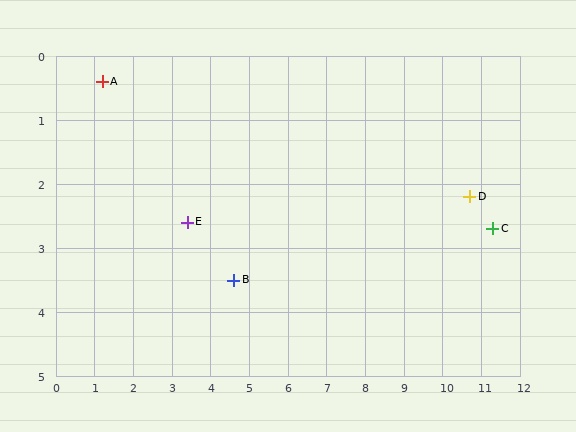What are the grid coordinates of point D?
Point D is at approximately (10.7, 2.2).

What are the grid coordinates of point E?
Point E is at approximately (3.4, 2.6).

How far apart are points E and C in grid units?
Points E and C are about 7.9 grid units apart.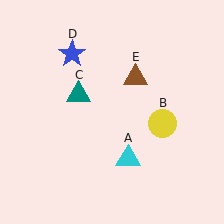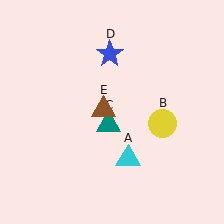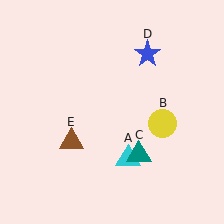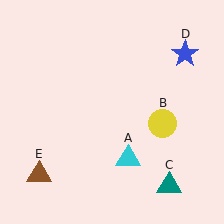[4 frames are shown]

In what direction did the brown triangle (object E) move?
The brown triangle (object E) moved down and to the left.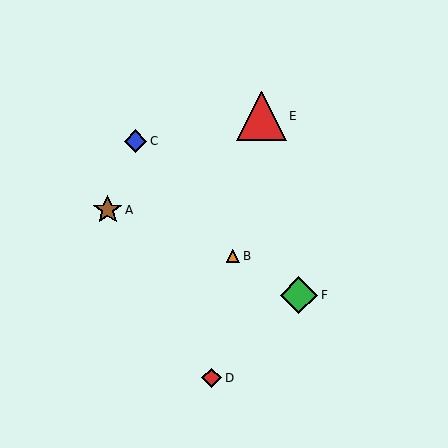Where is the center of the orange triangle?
The center of the orange triangle is at (233, 256).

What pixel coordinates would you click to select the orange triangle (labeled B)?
Click at (233, 256) to select the orange triangle B.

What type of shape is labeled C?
Shape C is a blue diamond.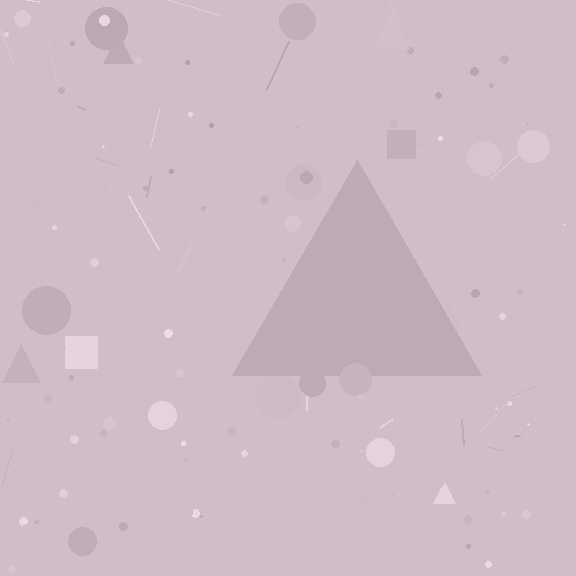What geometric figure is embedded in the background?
A triangle is embedded in the background.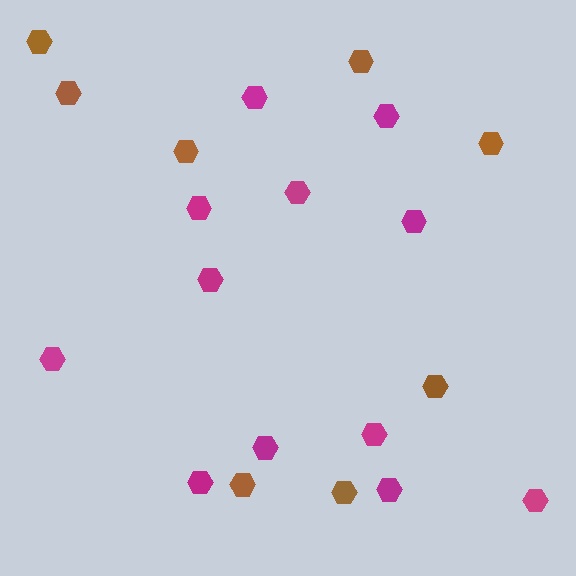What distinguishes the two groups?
There are 2 groups: one group of brown hexagons (8) and one group of magenta hexagons (12).